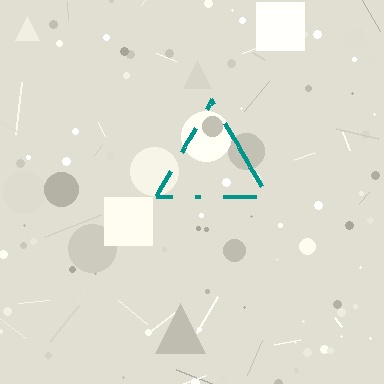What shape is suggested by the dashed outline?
The dashed outline suggests a triangle.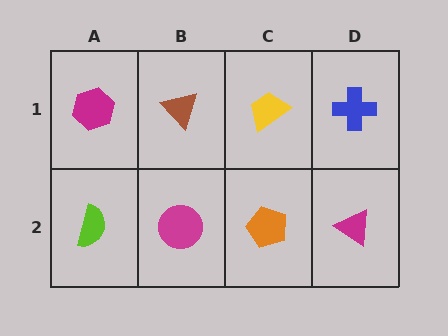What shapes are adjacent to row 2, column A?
A magenta hexagon (row 1, column A), a magenta circle (row 2, column B).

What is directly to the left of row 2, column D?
An orange pentagon.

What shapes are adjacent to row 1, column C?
An orange pentagon (row 2, column C), a brown triangle (row 1, column B), a blue cross (row 1, column D).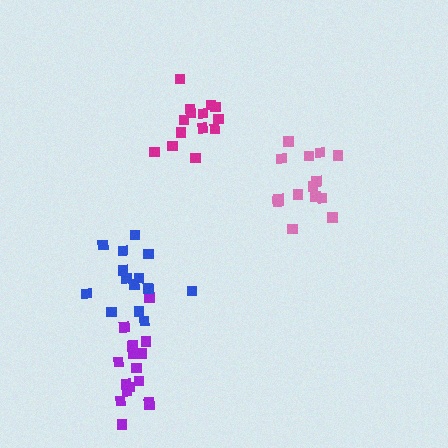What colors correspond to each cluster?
The clusters are colored: purple, pink, magenta, blue.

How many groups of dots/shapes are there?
There are 4 groups.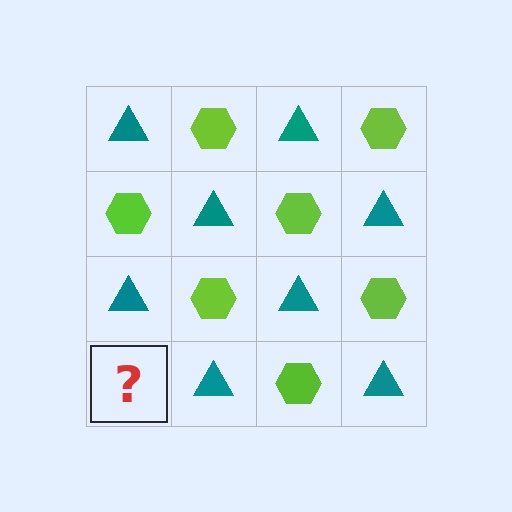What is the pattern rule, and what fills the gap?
The rule is that it alternates teal triangle and lime hexagon in a checkerboard pattern. The gap should be filled with a lime hexagon.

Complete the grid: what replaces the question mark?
The question mark should be replaced with a lime hexagon.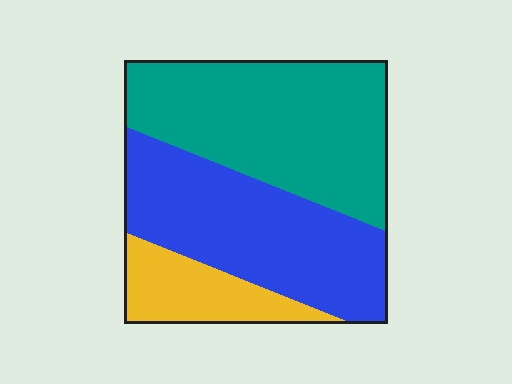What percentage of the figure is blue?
Blue covers roughly 40% of the figure.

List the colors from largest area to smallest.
From largest to smallest: teal, blue, yellow.